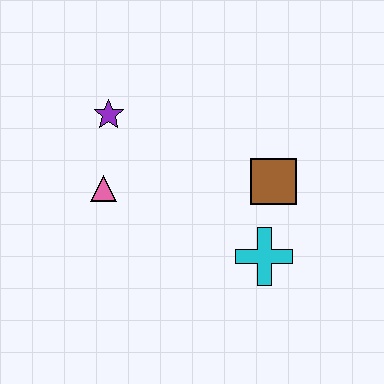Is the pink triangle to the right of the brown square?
No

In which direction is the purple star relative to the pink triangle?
The purple star is above the pink triangle.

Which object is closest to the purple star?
The pink triangle is closest to the purple star.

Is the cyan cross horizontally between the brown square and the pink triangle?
Yes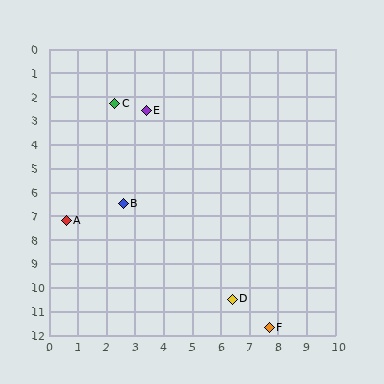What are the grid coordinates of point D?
Point D is at approximately (6.4, 10.5).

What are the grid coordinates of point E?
Point E is at approximately (3.4, 2.6).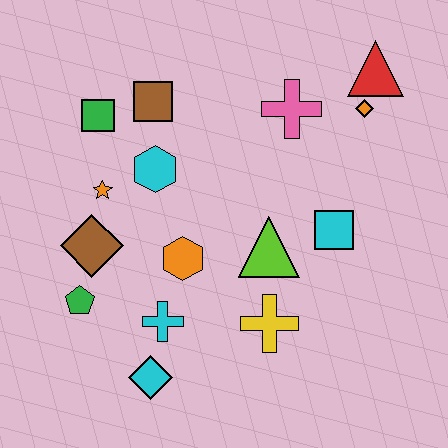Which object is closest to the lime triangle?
The cyan square is closest to the lime triangle.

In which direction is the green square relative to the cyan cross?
The green square is above the cyan cross.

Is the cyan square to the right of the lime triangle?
Yes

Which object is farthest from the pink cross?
The cyan diamond is farthest from the pink cross.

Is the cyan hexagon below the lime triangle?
No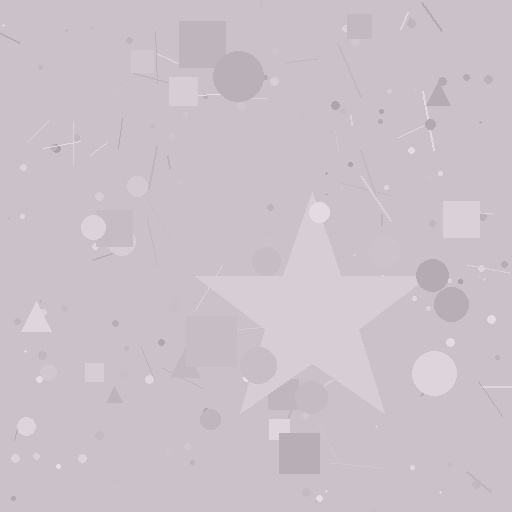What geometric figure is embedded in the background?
A star is embedded in the background.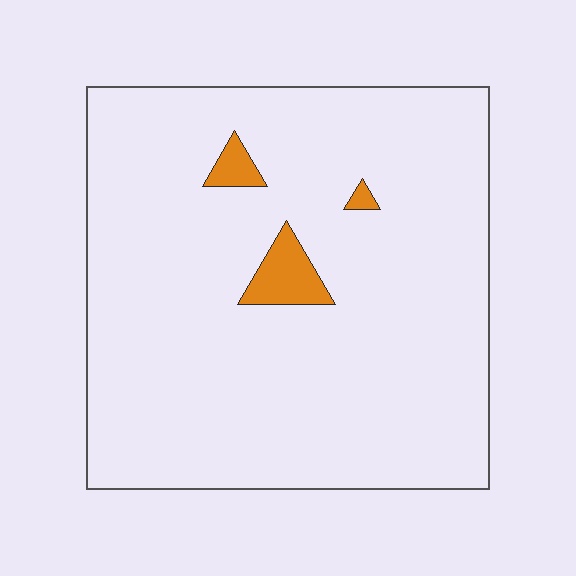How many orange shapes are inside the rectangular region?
3.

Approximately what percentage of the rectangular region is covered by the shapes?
Approximately 5%.